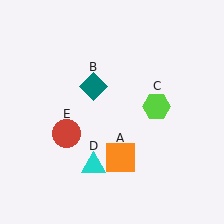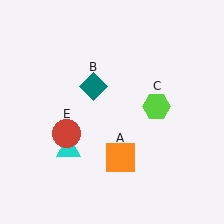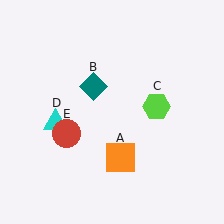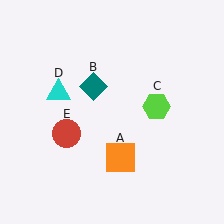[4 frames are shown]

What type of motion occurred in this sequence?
The cyan triangle (object D) rotated clockwise around the center of the scene.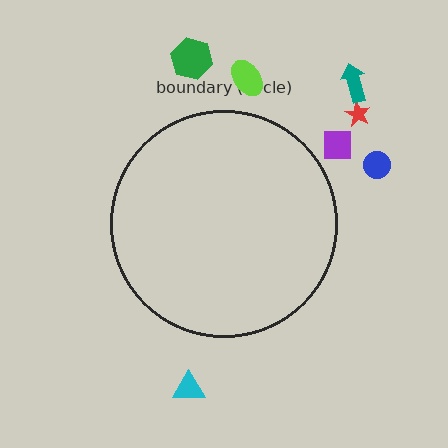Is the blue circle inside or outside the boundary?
Outside.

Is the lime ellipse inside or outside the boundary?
Outside.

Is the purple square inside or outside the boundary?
Outside.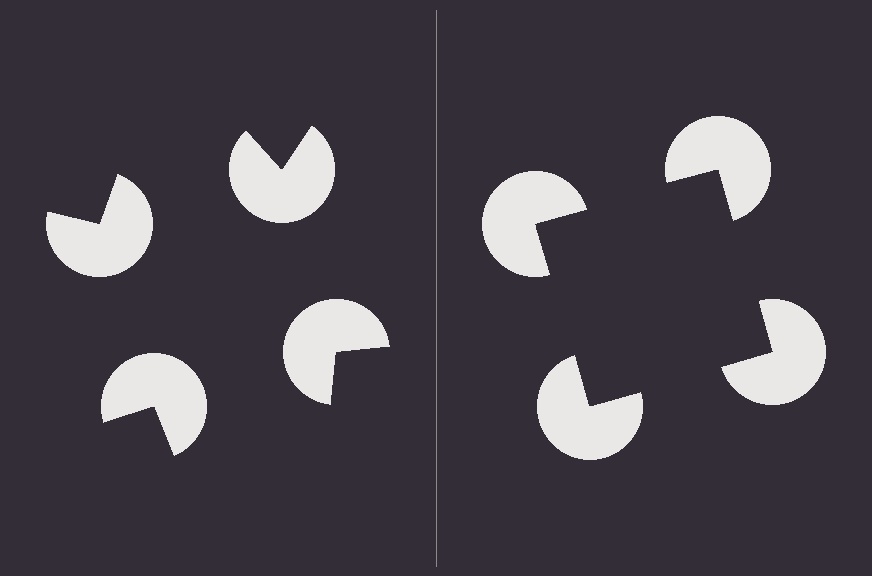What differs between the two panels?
The pac-man discs are positioned identically on both sides; only the wedge orientations differ. On the right they align to a square; on the left they are misaligned.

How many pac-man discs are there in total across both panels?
8 — 4 on each side.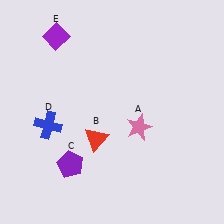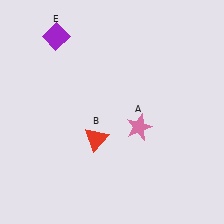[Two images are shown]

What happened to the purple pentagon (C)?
The purple pentagon (C) was removed in Image 2. It was in the bottom-left area of Image 1.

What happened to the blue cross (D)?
The blue cross (D) was removed in Image 2. It was in the bottom-left area of Image 1.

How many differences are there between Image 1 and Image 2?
There are 2 differences between the two images.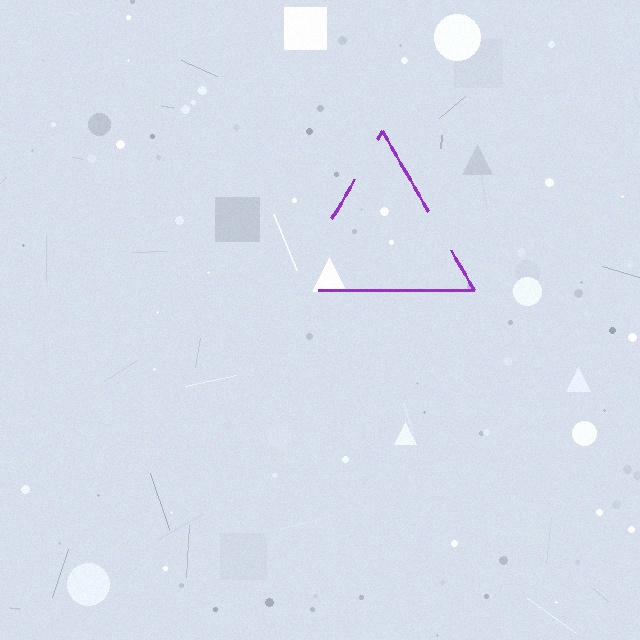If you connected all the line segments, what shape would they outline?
They would outline a triangle.